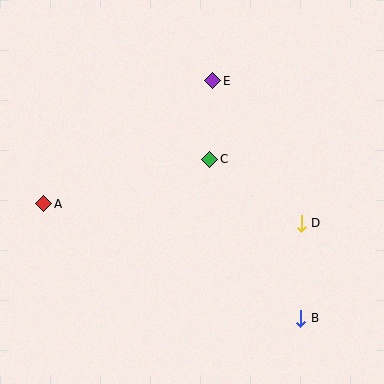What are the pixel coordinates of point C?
Point C is at (210, 159).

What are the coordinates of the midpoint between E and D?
The midpoint between E and D is at (257, 152).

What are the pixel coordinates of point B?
Point B is at (301, 318).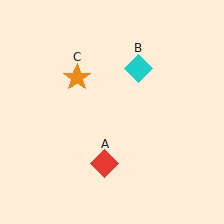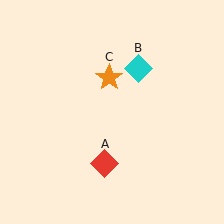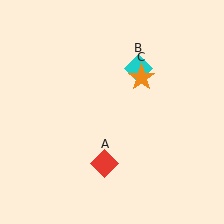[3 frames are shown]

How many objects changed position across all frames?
1 object changed position: orange star (object C).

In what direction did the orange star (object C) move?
The orange star (object C) moved right.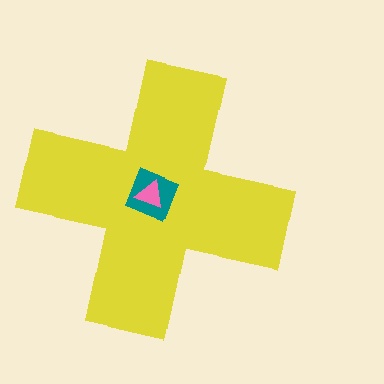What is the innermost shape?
The pink triangle.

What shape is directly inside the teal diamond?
The pink triangle.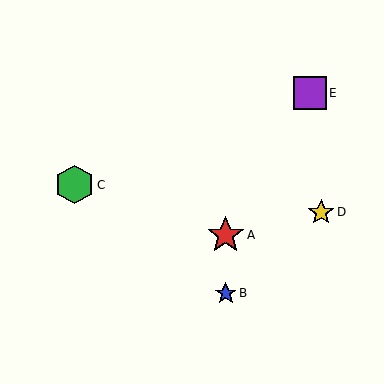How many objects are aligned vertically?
2 objects (A, B) are aligned vertically.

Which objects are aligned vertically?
Objects A, B are aligned vertically.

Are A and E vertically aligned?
No, A is at x≈226 and E is at x≈310.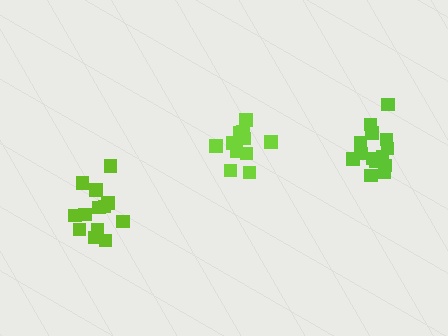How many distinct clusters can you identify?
There are 3 distinct clusters.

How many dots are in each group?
Group 1: 11 dots, Group 2: 14 dots, Group 3: 14 dots (39 total).